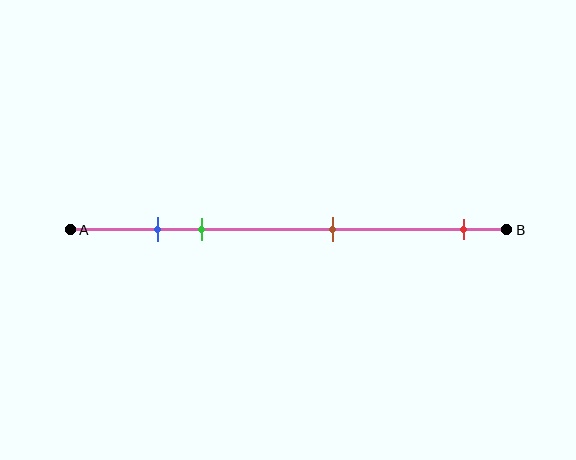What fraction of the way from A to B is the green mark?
The green mark is approximately 30% (0.3) of the way from A to B.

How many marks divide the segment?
There are 4 marks dividing the segment.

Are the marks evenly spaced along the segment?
No, the marks are not evenly spaced.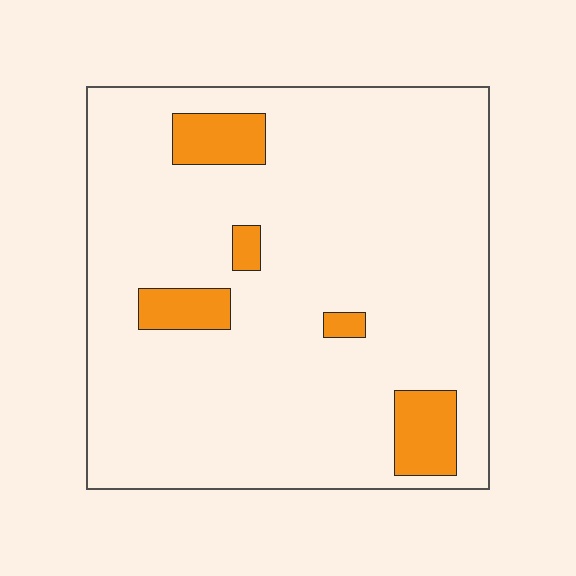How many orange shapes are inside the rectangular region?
5.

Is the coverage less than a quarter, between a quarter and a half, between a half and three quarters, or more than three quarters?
Less than a quarter.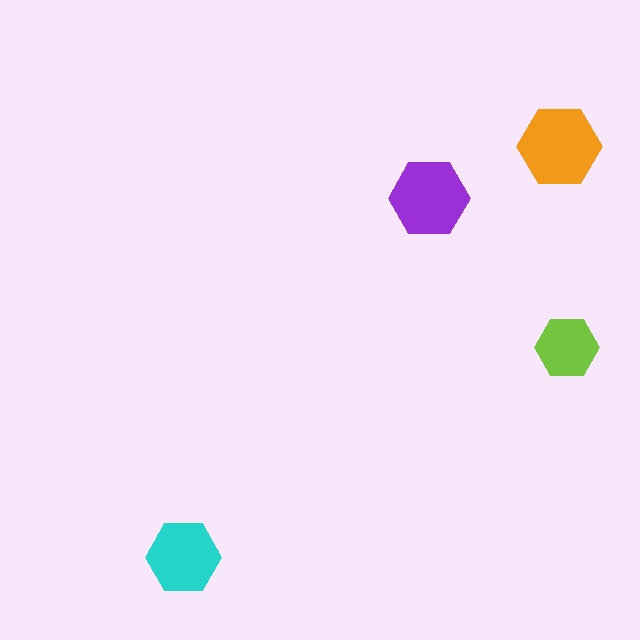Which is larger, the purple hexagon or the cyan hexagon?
The purple one.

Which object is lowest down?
The cyan hexagon is bottommost.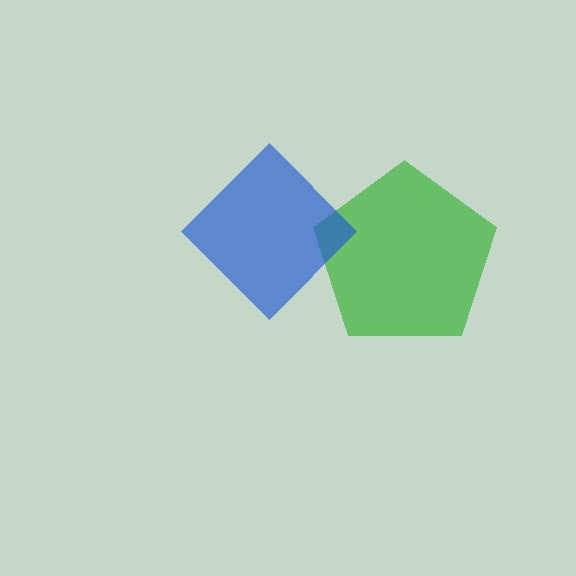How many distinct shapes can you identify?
There are 2 distinct shapes: a green pentagon, a blue diamond.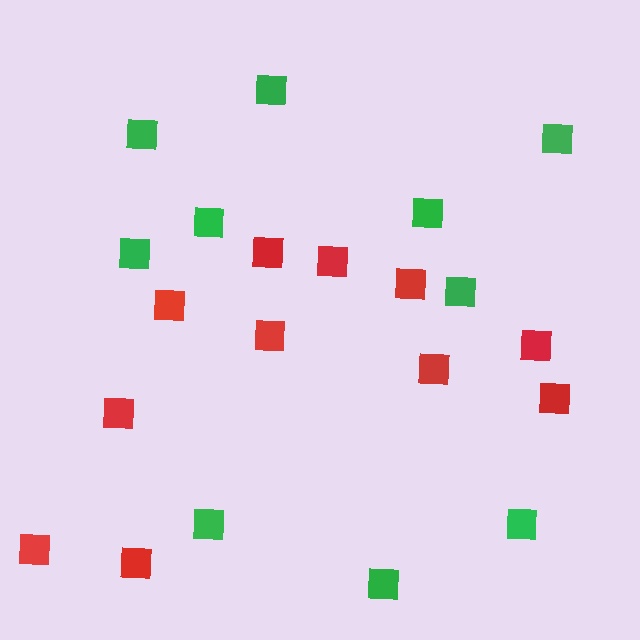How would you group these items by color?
There are 2 groups: one group of red squares (11) and one group of green squares (10).